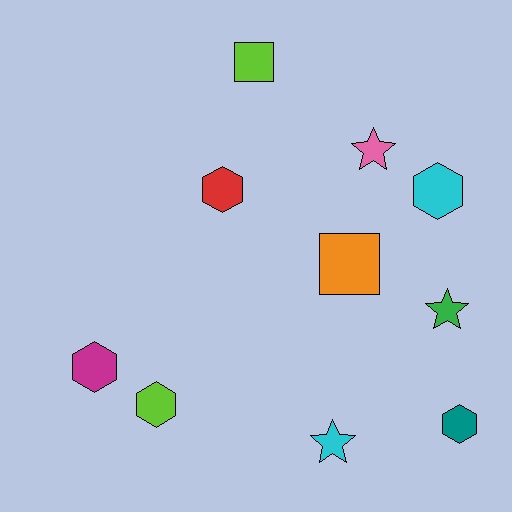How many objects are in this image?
There are 10 objects.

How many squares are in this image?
There are 2 squares.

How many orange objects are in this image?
There is 1 orange object.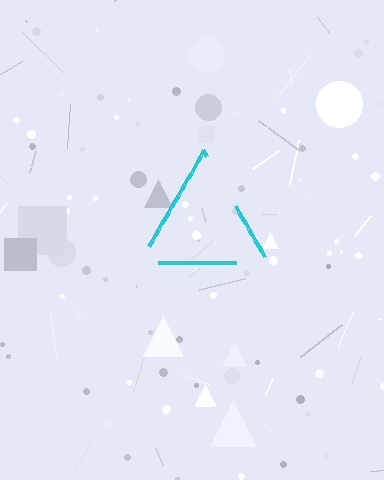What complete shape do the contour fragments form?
The contour fragments form a triangle.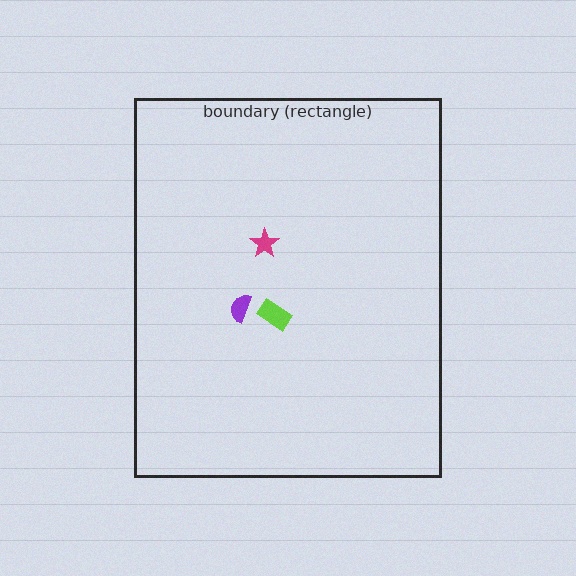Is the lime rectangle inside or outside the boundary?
Inside.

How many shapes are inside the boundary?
3 inside, 0 outside.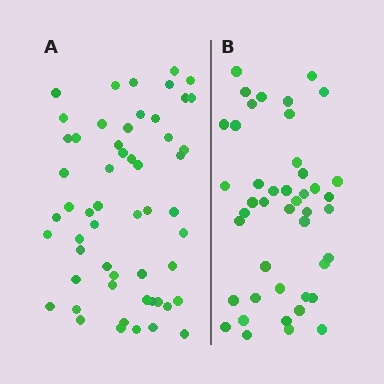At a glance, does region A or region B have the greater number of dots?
Region A (the left region) has more dots.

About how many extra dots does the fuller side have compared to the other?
Region A has roughly 12 or so more dots than region B.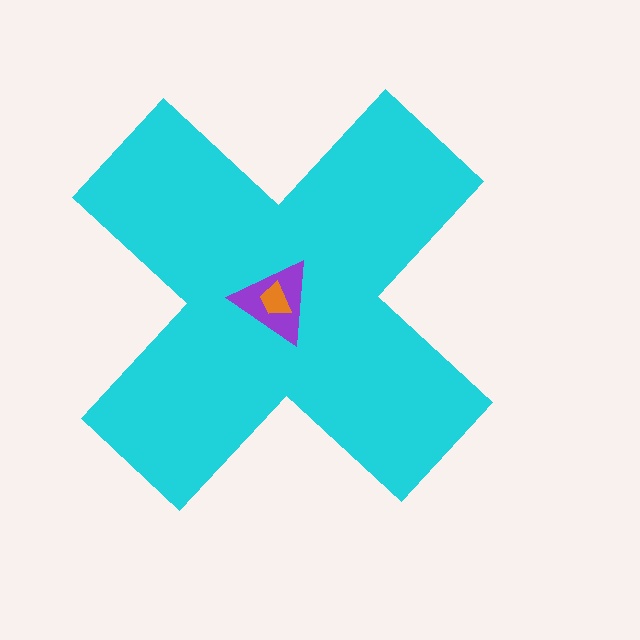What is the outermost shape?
The cyan cross.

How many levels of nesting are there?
3.